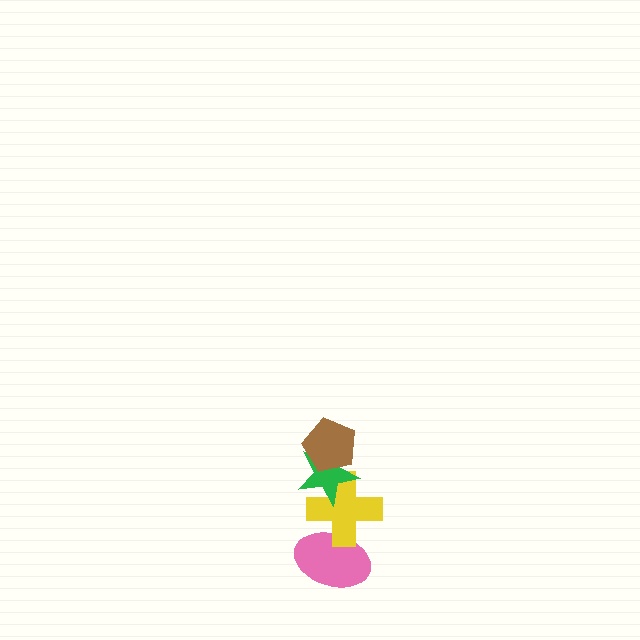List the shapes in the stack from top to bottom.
From top to bottom: the brown pentagon, the green star, the yellow cross, the pink ellipse.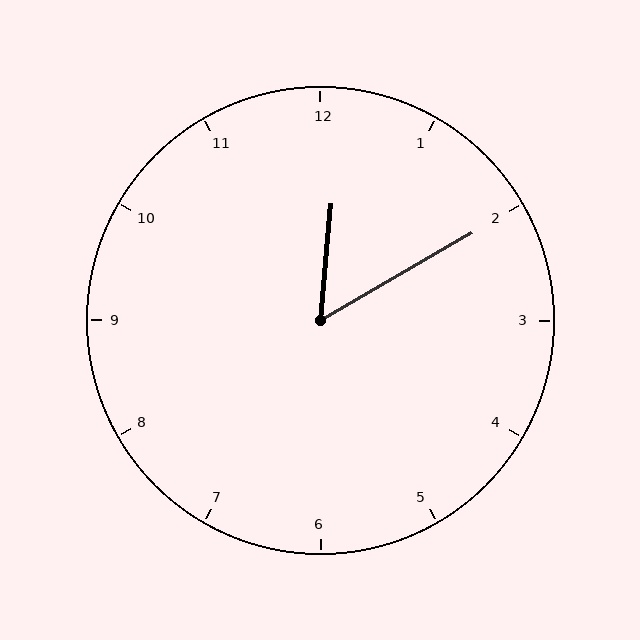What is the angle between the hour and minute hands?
Approximately 55 degrees.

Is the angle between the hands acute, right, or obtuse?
It is acute.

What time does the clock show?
12:10.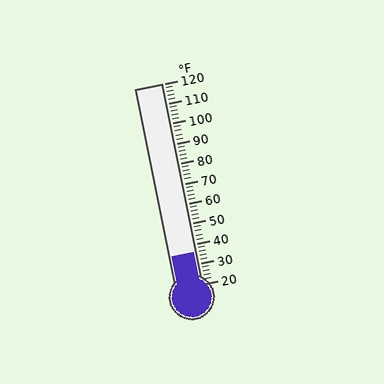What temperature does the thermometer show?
The thermometer shows approximately 36°F.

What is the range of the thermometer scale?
The thermometer scale ranges from 20°F to 120°F.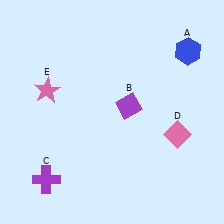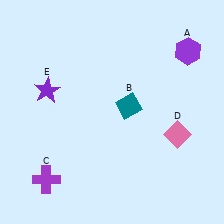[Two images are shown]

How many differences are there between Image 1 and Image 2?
There are 3 differences between the two images.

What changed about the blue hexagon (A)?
In Image 1, A is blue. In Image 2, it changed to purple.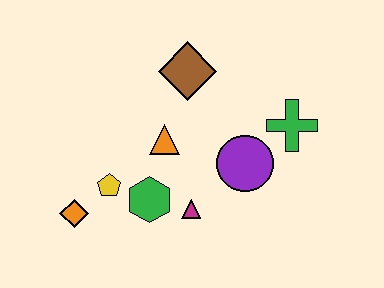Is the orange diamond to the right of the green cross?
No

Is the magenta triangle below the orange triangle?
Yes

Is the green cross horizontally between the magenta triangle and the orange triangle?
No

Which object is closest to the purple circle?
The green cross is closest to the purple circle.